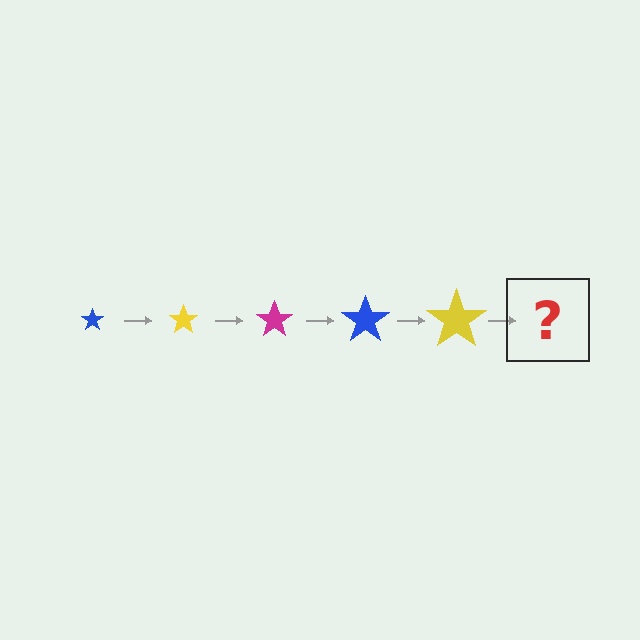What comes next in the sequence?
The next element should be a magenta star, larger than the previous one.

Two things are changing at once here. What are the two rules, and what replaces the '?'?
The two rules are that the star grows larger each step and the color cycles through blue, yellow, and magenta. The '?' should be a magenta star, larger than the previous one.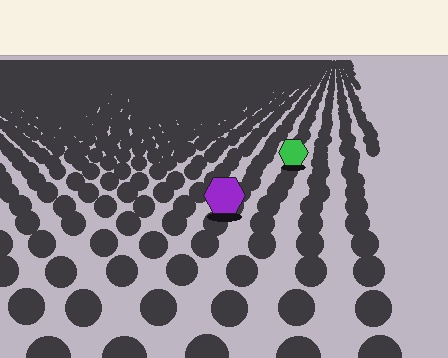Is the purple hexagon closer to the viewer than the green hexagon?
Yes. The purple hexagon is closer — you can tell from the texture gradient: the ground texture is coarser near it.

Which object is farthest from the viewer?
The green hexagon is farthest from the viewer. It appears smaller and the ground texture around it is denser.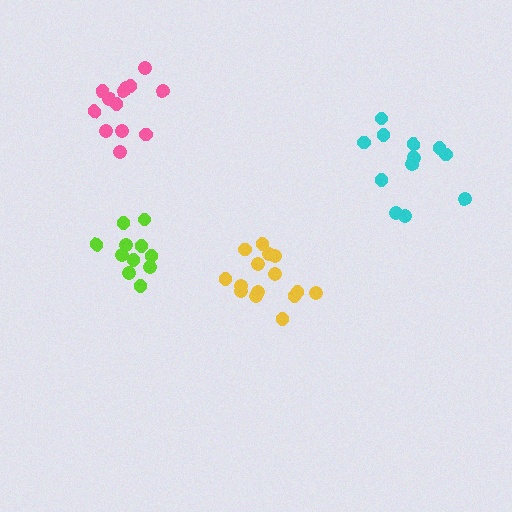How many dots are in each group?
Group 1: 15 dots, Group 2: 11 dots, Group 3: 13 dots, Group 4: 12 dots (51 total).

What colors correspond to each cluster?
The clusters are colored: yellow, lime, pink, cyan.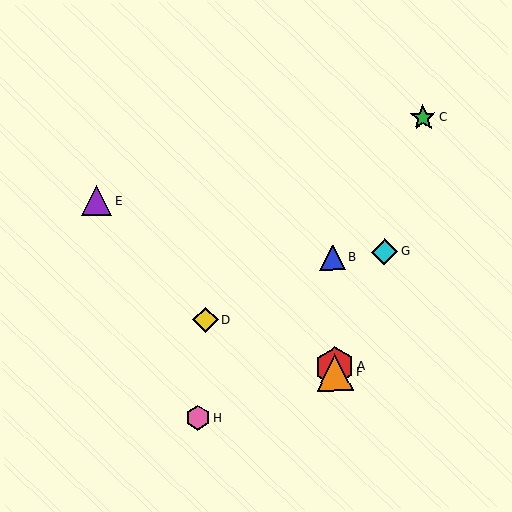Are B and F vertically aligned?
Yes, both are at x≈332.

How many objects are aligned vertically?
3 objects (A, B, F) are aligned vertically.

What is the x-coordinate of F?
Object F is at x≈335.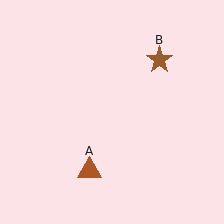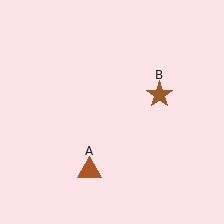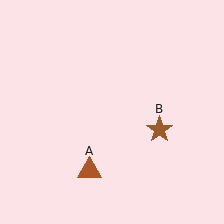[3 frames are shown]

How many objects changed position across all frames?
1 object changed position: brown star (object B).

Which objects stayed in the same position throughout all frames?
Brown triangle (object A) remained stationary.